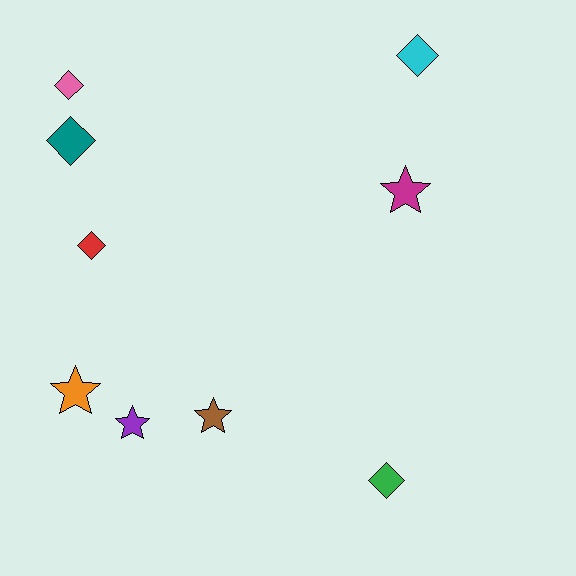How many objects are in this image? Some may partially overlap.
There are 9 objects.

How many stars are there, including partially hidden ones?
There are 4 stars.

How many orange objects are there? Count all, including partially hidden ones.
There is 1 orange object.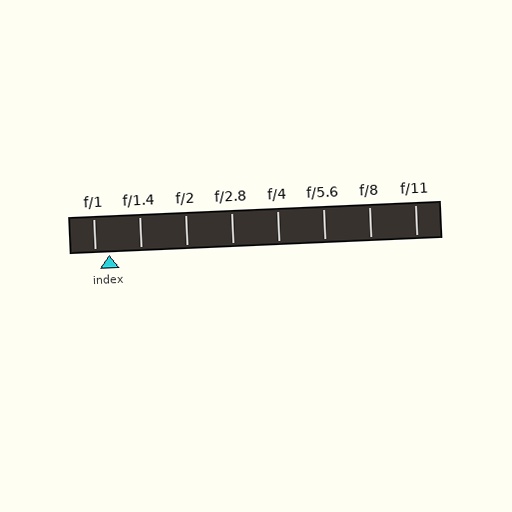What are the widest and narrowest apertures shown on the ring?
The widest aperture shown is f/1 and the narrowest is f/11.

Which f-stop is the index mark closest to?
The index mark is closest to f/1.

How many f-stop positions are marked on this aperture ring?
There are 8 f-stop positions marked.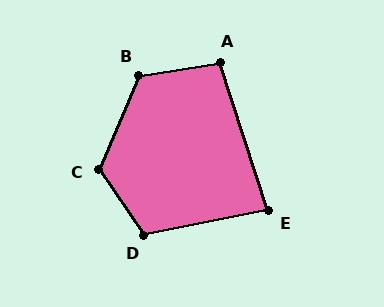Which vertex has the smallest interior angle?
E, at approximately 83 degrees.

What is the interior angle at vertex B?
Approximately 121 degrees (obtuse).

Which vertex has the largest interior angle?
C, at approximately 123 degrees.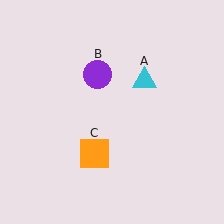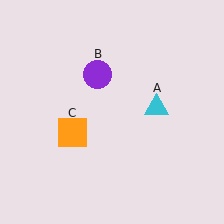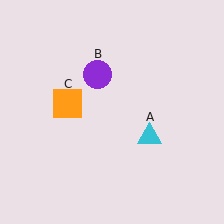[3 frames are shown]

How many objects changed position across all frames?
2 objects changed position: cyan triangle (object A), orange square (object C).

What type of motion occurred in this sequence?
The cyan triangle (object A), orange square (object C) rotated clockwise around the center of the scene.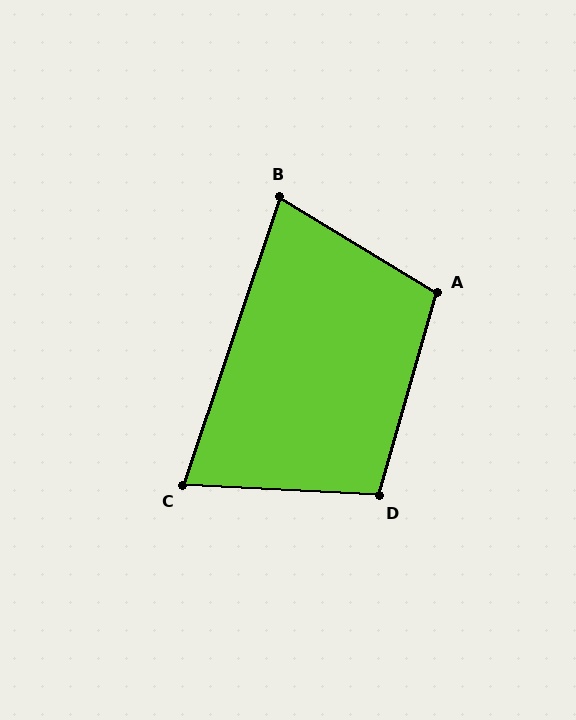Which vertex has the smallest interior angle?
C, at approximately 74 degrees.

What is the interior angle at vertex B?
Approximately 77 degrees (acute).